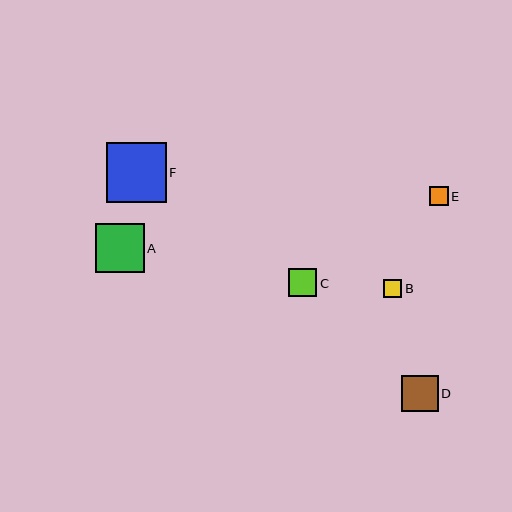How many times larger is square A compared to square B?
Square A is approximately 2.6 times the size of square B.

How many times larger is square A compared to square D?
Square A is approximately 1.4 times the size of square D.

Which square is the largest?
Square F is the largest with a size of approximately 60 pixels.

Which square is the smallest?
Square B is the smallest with a size of approximately 19 pixels.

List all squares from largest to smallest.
From largest to smallest: F, A, D, C, E, B.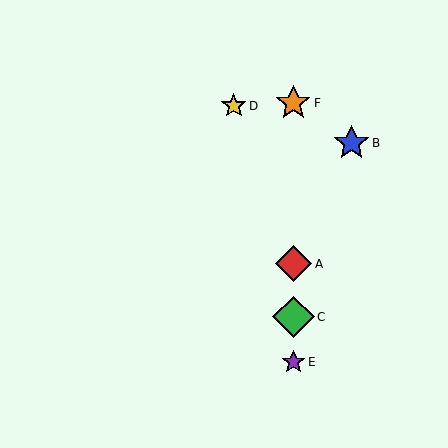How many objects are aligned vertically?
4 objects (A, C, E, F) are aligned vertically.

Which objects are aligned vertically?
Objects A, C, E, F are aligned vertically.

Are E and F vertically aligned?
Yes, both are at x≈293.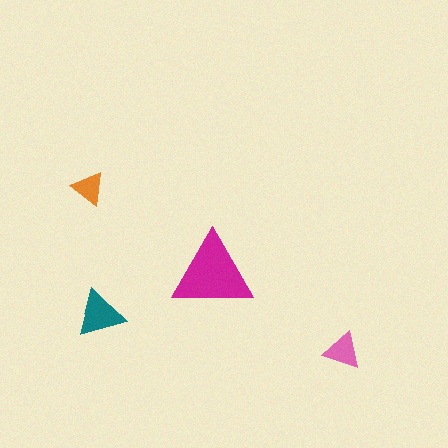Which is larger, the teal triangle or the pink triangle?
The teal one.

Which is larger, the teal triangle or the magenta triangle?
The magenta one.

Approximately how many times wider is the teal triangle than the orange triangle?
About 1.5 times wider.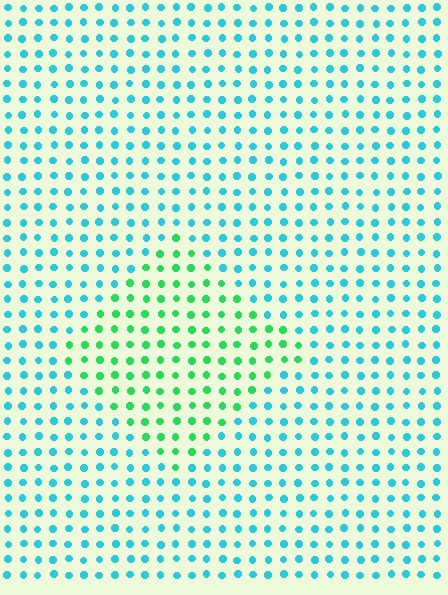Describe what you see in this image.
The image is filled with small cyan elements in a uniform arrangement. A diamond-shaped region is visible where the elements are tinted to a slightly different hue, forming a subtle color boundary.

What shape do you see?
I see a diamond.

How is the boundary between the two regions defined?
The boundary is defined purely by a slight shift in hue (about 49 degrees). Spacing, size, and orientation are identical on both sides.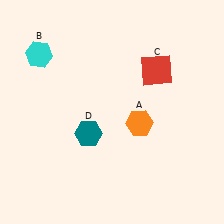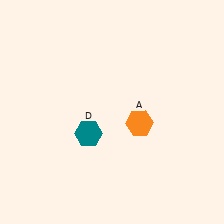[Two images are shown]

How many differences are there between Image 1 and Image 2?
There are 2 differences between the two images.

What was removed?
The cyan hexagon (B), the red square (C) were removed in Image 2.